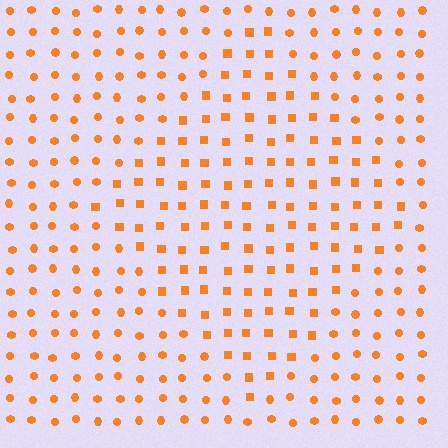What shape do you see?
I see a diamond.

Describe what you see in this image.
The image is filled with small orange elements arranged in a uniform grid. A diamond-shaped region contains squares, while the surrounding area contains circles. The boundary is defined purely by the change in element shape.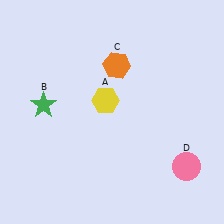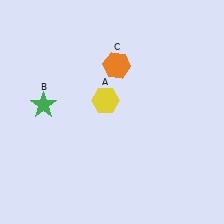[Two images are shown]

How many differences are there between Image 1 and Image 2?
There is 1 difference between the two images.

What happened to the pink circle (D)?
The pink circle (D) was removed in Image 2. It was in the bottom-right area of Image 1.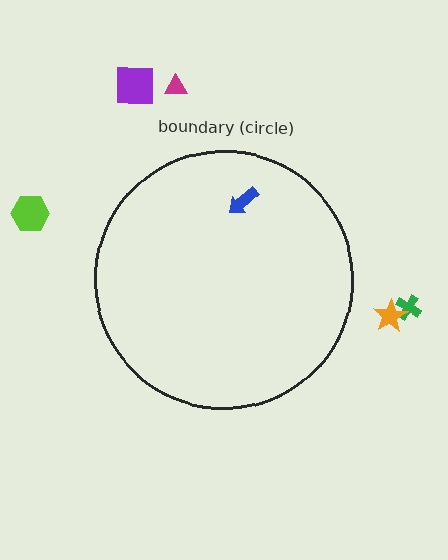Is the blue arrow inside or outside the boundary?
Inside.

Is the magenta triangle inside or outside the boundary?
Outside.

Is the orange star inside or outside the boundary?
Outside.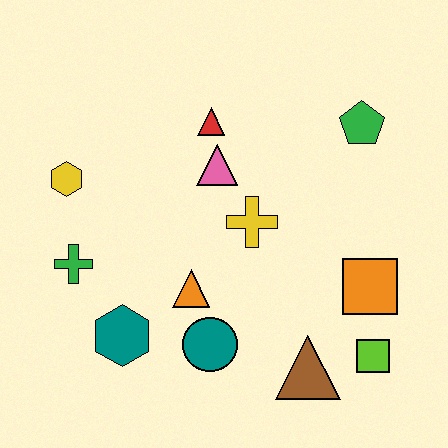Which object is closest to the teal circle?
The orange triangle is closest to the teal circle.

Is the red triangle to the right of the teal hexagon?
Yes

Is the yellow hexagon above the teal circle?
Yes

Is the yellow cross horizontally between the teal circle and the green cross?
No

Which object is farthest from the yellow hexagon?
The lime square is farthest from the yellow hexagon.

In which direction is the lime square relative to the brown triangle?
The lime square is to the right of the brown triangle.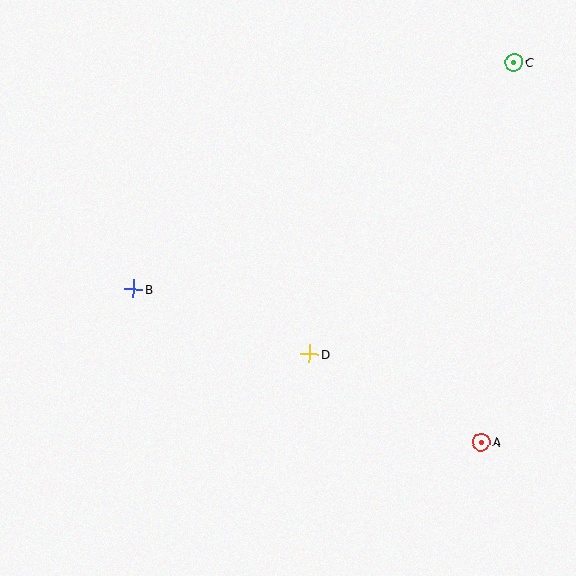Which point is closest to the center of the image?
Point D at (309, 354) is closest to the center.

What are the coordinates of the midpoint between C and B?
The midpoint between C and B is at (324, 175).